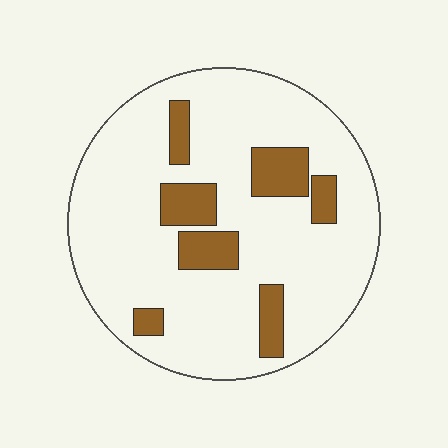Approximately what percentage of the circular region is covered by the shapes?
Approximately 15%.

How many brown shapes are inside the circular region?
7.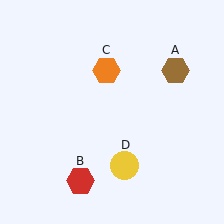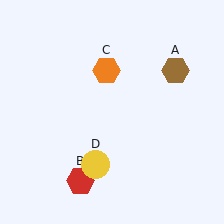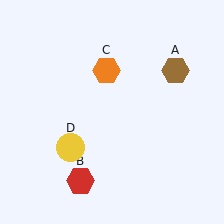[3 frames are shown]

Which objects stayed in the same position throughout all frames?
Brown hexagon (object A) and red hexagon (object B) and orange hexagon (object C) remained stationary.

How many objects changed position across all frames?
1 object changed position: yellow circle (object D).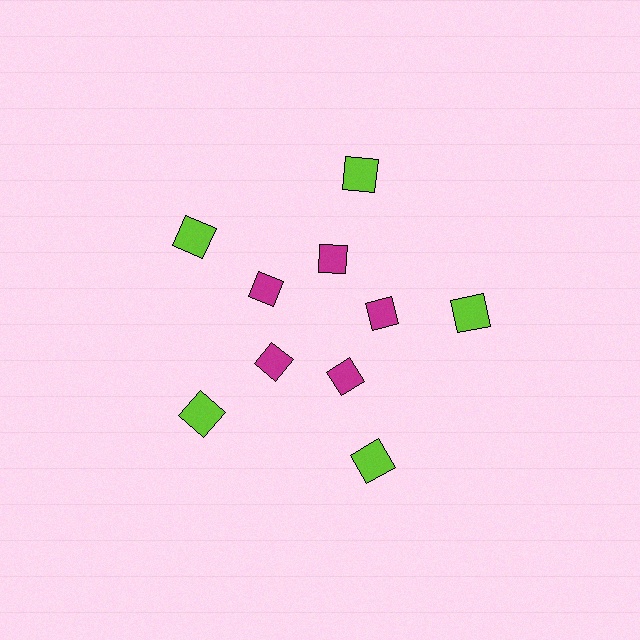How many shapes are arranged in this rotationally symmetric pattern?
There are 10 shapes, arranged in 5 groups of 2.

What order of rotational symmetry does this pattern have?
This pattern has 5-fold rotational symmetry.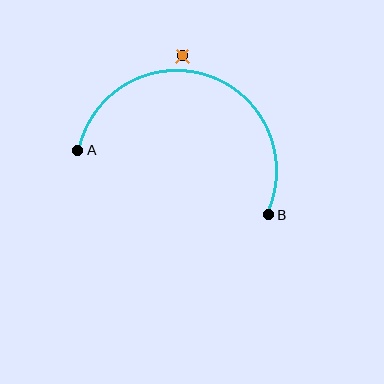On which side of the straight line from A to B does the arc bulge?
The arc bulges above the straight line connecting A and B.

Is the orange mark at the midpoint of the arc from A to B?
No — the orange mark does not lie on the arc at all. It sits slightly outside the curve.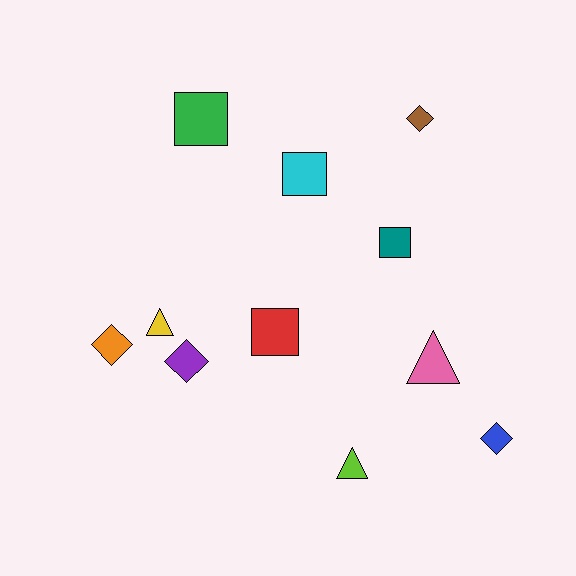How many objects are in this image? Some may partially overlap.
There are 11 objects.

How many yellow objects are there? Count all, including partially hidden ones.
There is 1 yellow object.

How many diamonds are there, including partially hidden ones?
There are 4 diamonds.